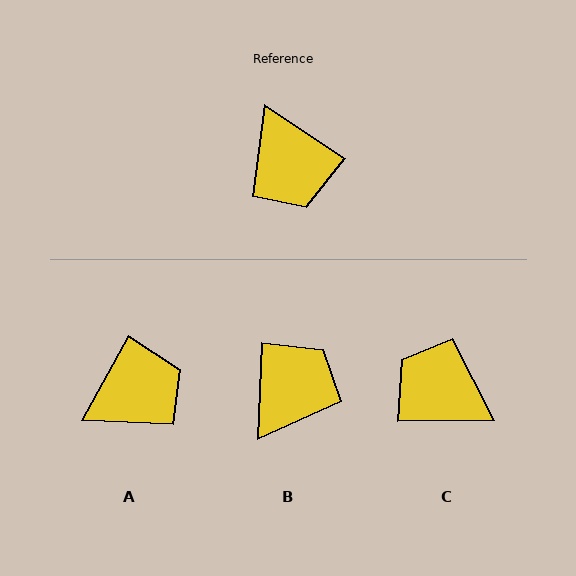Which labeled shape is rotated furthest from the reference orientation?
C, about 146 degrees away.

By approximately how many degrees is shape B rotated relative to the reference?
Approximately 121 degrees counter-clockwise.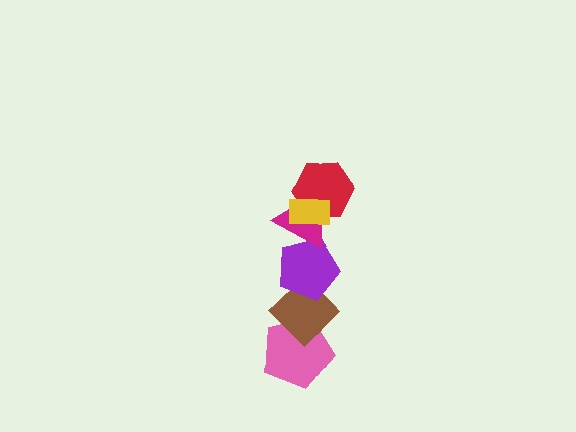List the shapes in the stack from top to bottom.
From top to bottom: the yellow rectangle, the red hexagon, the magenta triangle, the purple pentagon, the brown diamond, the pink pentagon.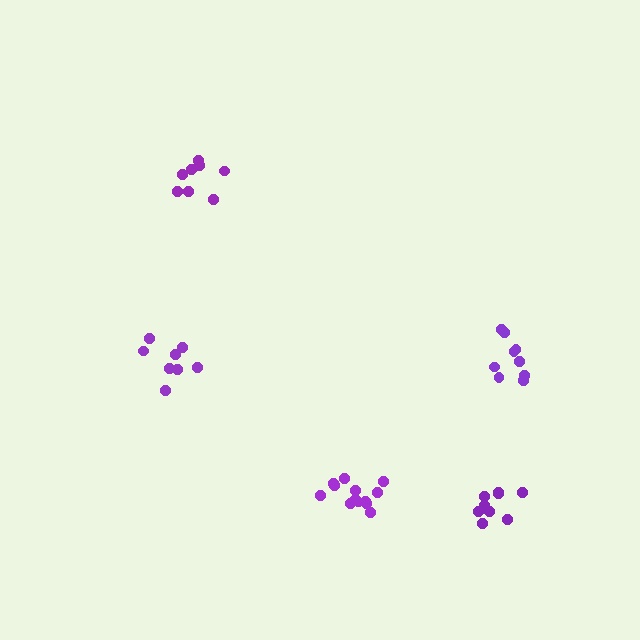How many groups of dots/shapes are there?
There are 5 groups.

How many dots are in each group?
Group 1: 13 dots, Group 2: 8 dots, Group 3: 8 dots, Group 4: 9 dots, Group 5: 9 dots (47 total).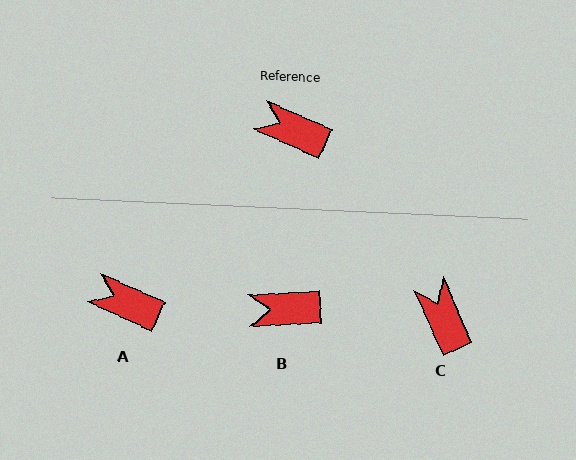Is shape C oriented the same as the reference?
No, it is off by about 42 degrees.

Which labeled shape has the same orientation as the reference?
A.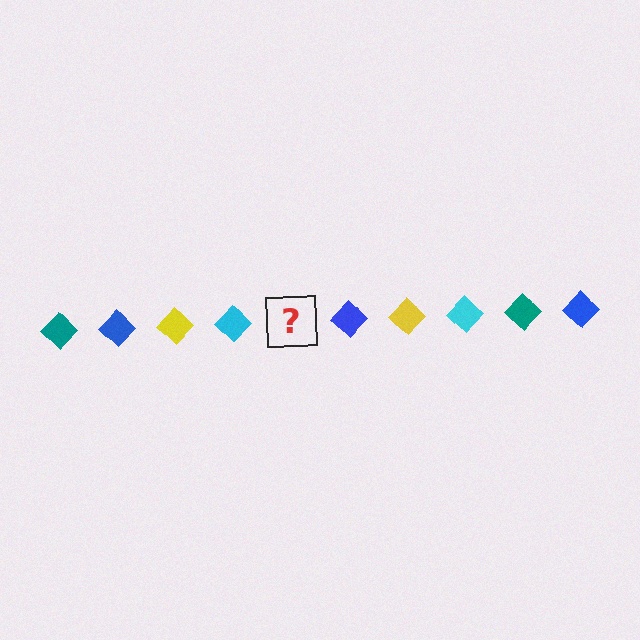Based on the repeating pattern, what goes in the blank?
The blank should be a teal diamond.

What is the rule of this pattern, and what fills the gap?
The rule is that the pattern cycles through teal, blue, yellow, cyan diamonds. The gap should be filled with a teal diamond.